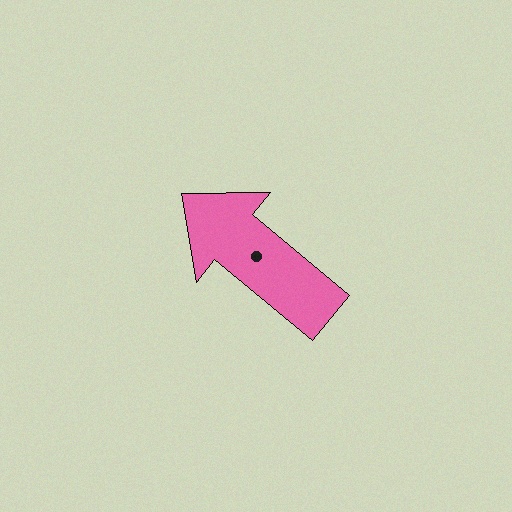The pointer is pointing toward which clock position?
Roughly 10 o'clock.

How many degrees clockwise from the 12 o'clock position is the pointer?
Approximately 310 degrees.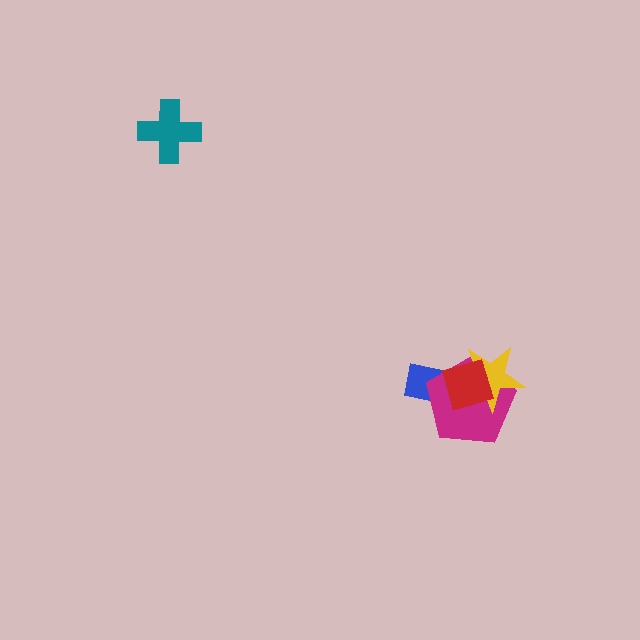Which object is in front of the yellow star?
The red diamond is in front of the yellow star.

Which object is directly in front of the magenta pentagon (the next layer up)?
The yellow star is directly in front of the magenta pentagon.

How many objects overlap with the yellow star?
2 objects overlap with the yellow star.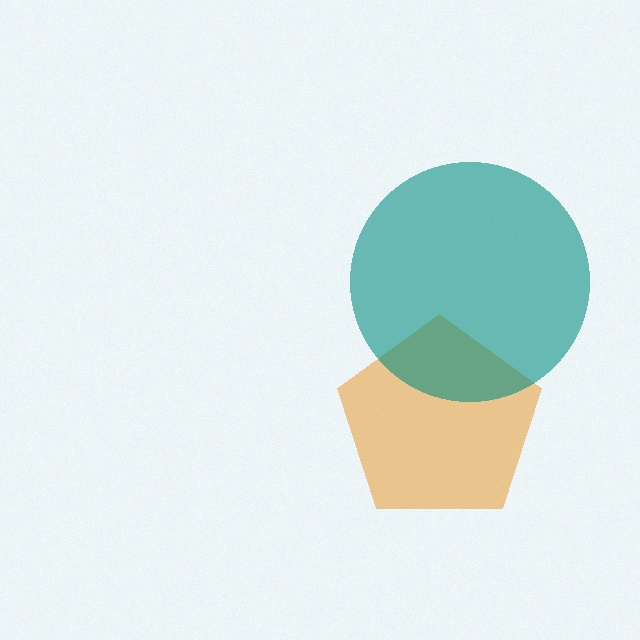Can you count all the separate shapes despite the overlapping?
Yes, there are 2 separate shapes.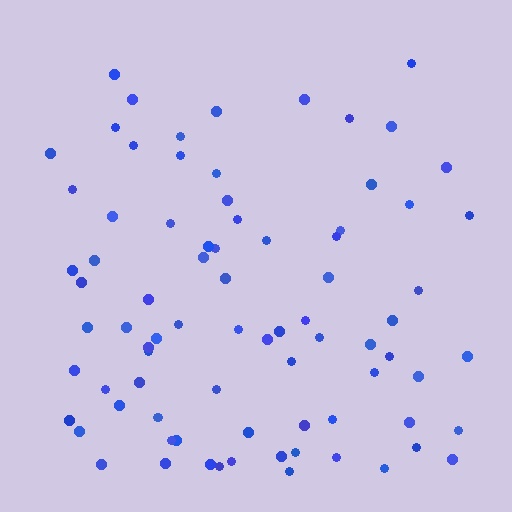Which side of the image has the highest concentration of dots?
The bottom.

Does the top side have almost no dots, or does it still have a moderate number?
Still a moderate number, just noticeably fewer than the bottom.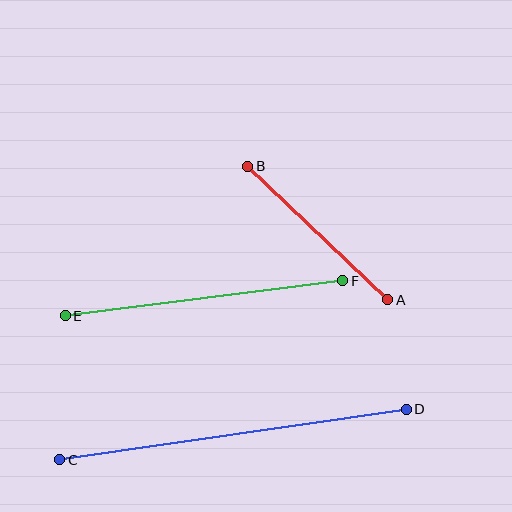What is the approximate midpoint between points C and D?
The midpoint is at approximately (233, 435) pixels.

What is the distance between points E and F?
The distance is approximately 280 pixels.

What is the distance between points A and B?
The distance is approximately 194 pixels.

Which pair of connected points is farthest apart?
Points C and D are farthest apart.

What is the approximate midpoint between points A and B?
The midpoint is at approximately (318, 233) pixels.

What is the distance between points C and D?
The distance is approximately 350 pixels.